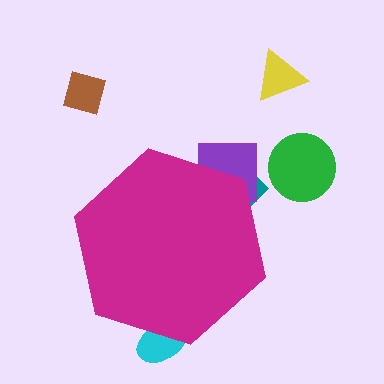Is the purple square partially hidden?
Yes, the purple square is partially hidden behind the magenta hexagon.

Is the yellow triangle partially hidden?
No, the yellow triangle is fully visible.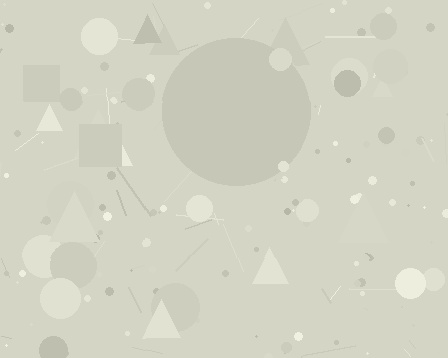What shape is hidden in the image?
A circle is hidden in the image.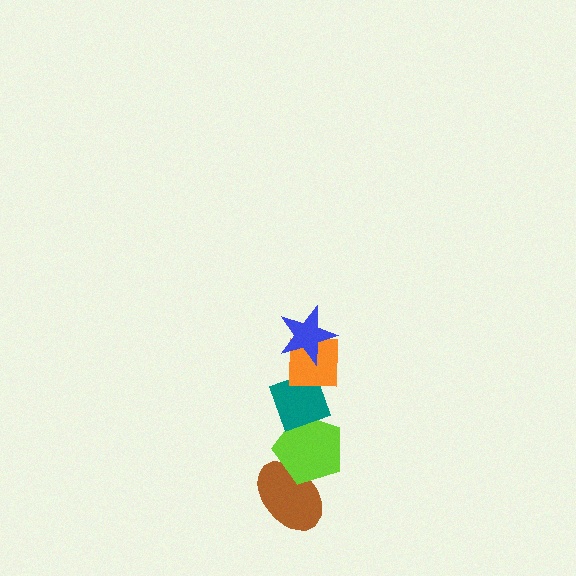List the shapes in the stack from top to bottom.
From top to bottom: the blue star, the orange square, the teal diamond, the lime pentagon, the brown ellipse.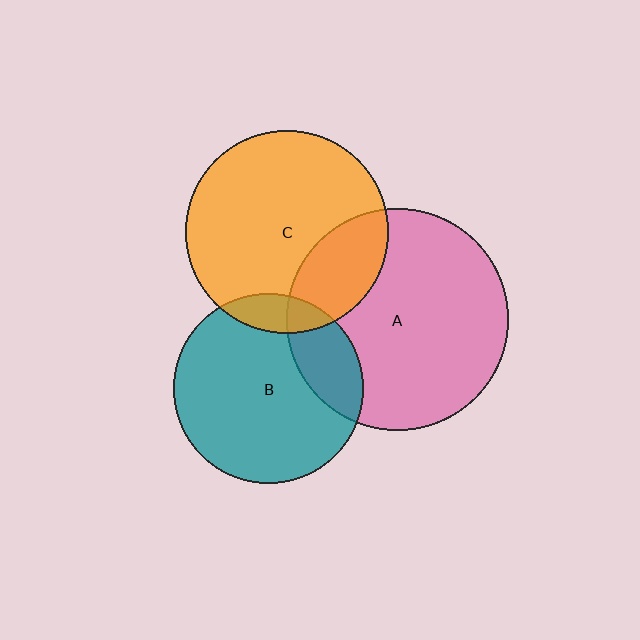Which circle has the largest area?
Circle A (pink).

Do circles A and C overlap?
Yes.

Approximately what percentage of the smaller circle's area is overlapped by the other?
Approximately 25%.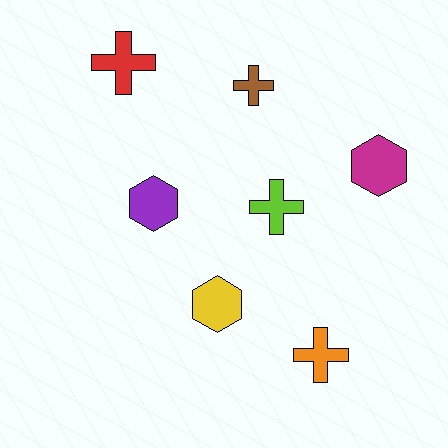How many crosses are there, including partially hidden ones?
There are 4 crosses.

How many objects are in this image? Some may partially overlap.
There are 7 objects.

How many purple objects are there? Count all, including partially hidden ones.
There is 1 purple object.